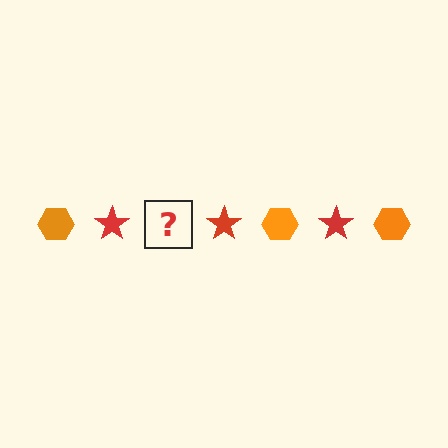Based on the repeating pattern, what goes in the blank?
The blank should be an orange hexagon.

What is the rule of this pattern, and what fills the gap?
The rule is that the pattern alternates between orange hexagon and red star. The gap should be filled with an orange hexagon.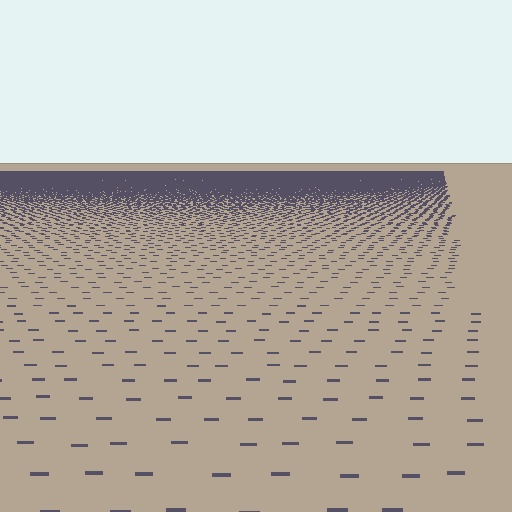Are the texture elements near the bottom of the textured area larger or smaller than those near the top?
Larger. Near the bottom, elements are closer to the viewer and appear at a bigger on-screen size.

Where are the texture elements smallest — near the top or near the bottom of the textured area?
Near the top.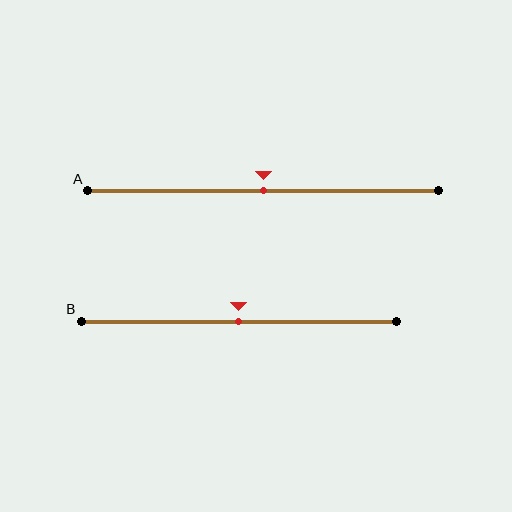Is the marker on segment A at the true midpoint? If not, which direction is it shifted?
Yes, the marker on segment A is at the true midpoint.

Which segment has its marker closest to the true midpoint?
Segment A has its marker closest to the true midpoint.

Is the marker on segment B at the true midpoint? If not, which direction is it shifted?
Yes, the marker on segment B is at the true midpoint.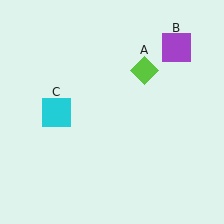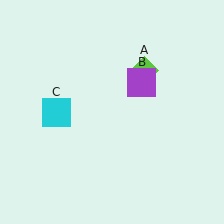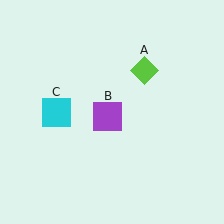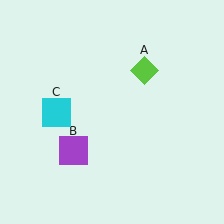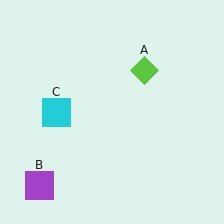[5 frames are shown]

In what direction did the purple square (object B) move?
The purple square (object B) moved down and to the left.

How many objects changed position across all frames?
1 object changed position: purple square (object B).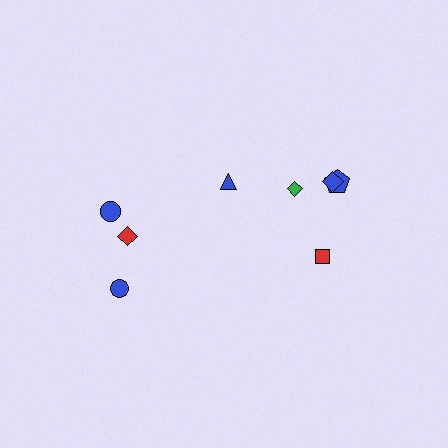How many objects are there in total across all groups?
There are 8 objects.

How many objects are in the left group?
There are 3 objects.